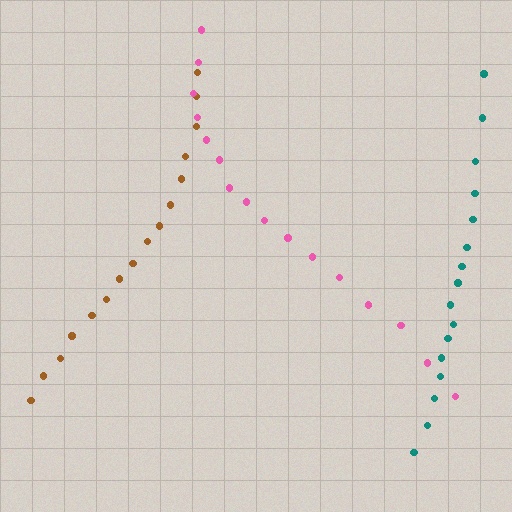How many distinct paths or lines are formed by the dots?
There are 3 distinct paths.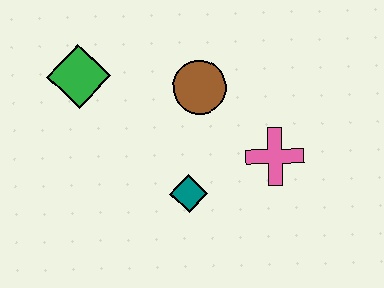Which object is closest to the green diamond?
The brown circle is closest to the green diamond.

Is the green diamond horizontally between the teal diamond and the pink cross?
No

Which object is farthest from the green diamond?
The pink cross is farthest from the green diamond.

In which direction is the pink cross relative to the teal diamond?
The pink cross is to the right of the teal diamond.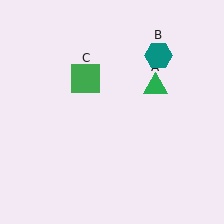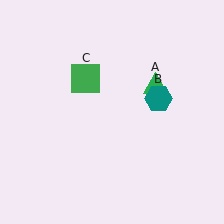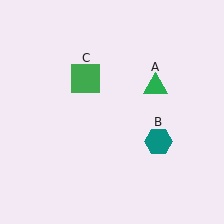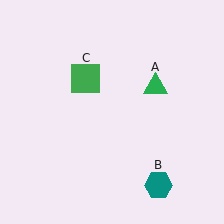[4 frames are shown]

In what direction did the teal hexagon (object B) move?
The teal hexagon (object B) moved down.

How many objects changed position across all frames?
1 object changed position: teal hexagon (object B).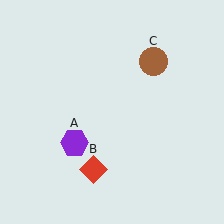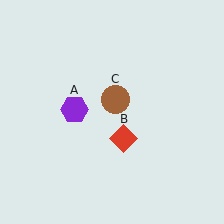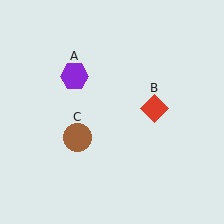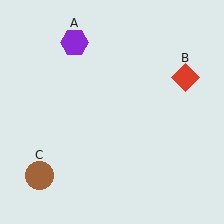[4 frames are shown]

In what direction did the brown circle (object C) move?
The brown circle (object C) moved down and to the left.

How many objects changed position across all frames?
3 objects changed position: purple hexagon (object A), red diamond (object B), brown circle (object C).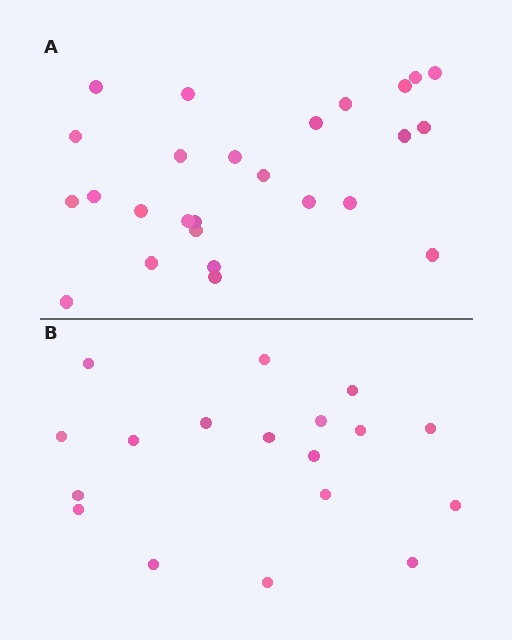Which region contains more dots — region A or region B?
Region A (the top region) has more dots.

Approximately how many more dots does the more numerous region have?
Region A has roughly 8 or so more dots than region B.